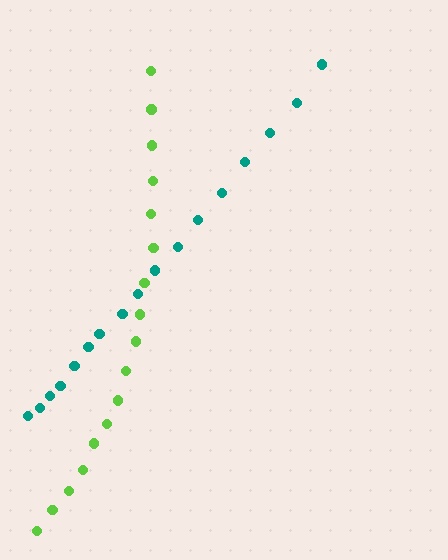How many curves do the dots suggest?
There are 2 distinct paths.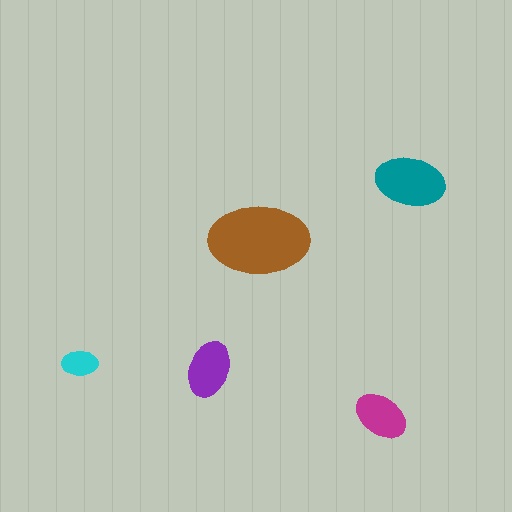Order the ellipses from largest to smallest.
the brown one, the teal one, the purple one, the magenta one, the cyan one.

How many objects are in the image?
There are 5 objects in the image.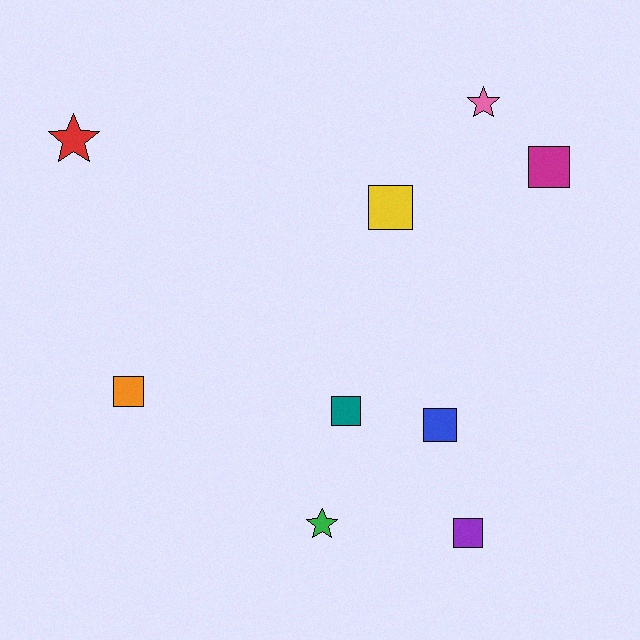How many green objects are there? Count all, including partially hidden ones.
There is 1 green object.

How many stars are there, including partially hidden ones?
There are 3 stars.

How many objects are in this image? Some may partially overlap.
There are 9 objects.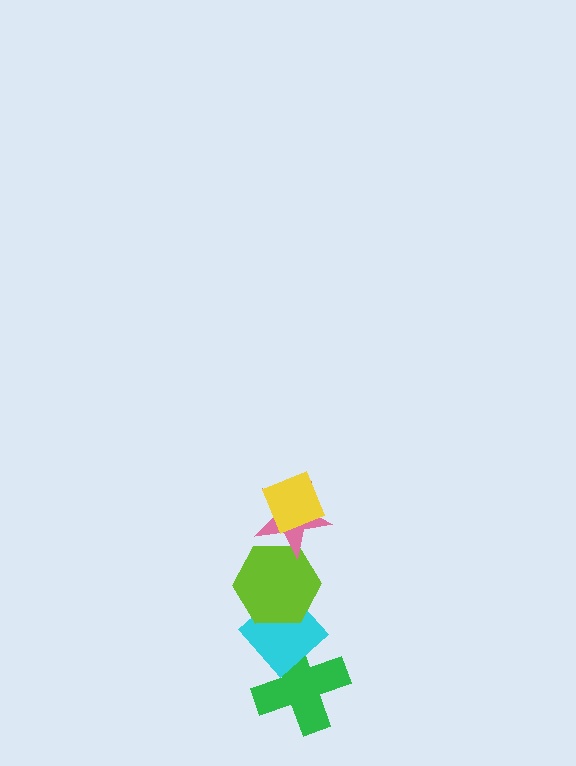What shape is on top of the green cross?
The cyan diamond is on top of the green cross.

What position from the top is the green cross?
The green cross is 5th from the top.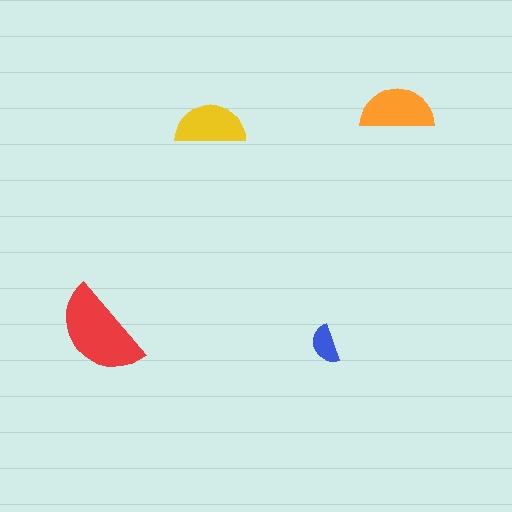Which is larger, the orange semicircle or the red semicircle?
The red one.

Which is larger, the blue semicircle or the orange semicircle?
The orange one.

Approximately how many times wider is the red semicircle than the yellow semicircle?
About 1.5 times wider.